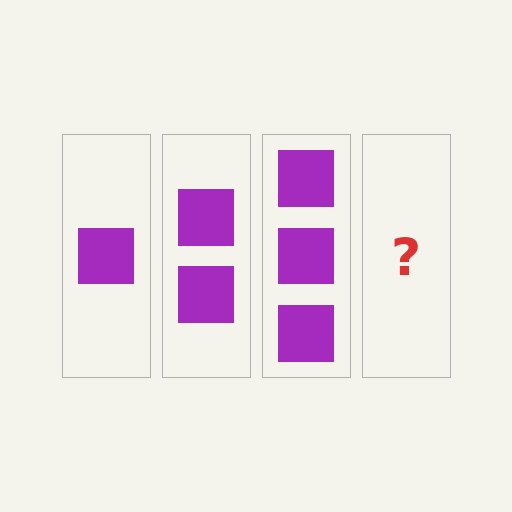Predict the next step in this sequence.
The next step is 4 squares.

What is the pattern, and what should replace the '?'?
The pattern is that each step adds one more square. The '?' should be 4 squares.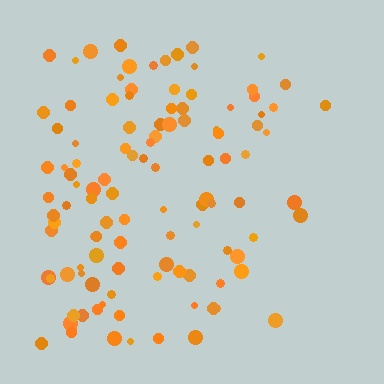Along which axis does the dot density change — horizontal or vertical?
Horizontal.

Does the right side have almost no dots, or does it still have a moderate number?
Still a moderate number, just noticeably fewer than the left.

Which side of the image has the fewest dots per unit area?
The right.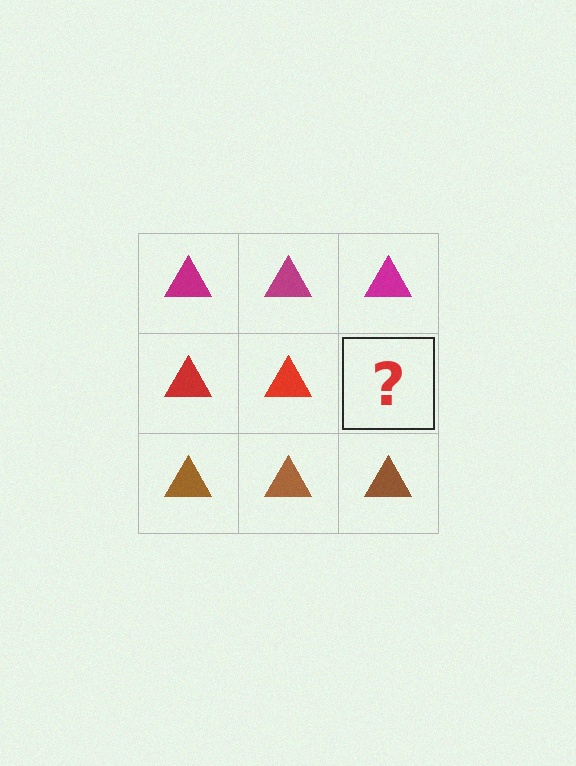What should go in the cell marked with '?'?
The missing cell should contain a red triangle.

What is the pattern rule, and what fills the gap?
The rule is that each row has a consistent color. The gap should be filled with a red triangle.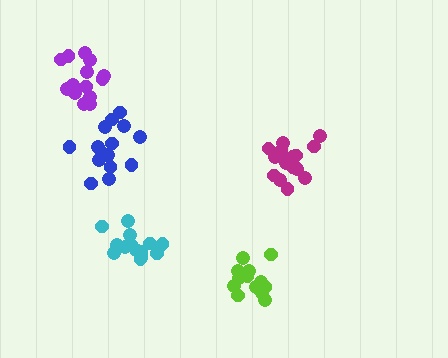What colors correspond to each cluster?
The clusters are colored: magenta, purple, blue, lime, cyan.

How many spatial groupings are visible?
There are 5 spatial groupings.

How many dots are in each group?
Group 1: 18 dots, Group 2: 14 dots, Group 3: 15 dots, Group 4: 15 dots, Group 5: 14 dots (76 total).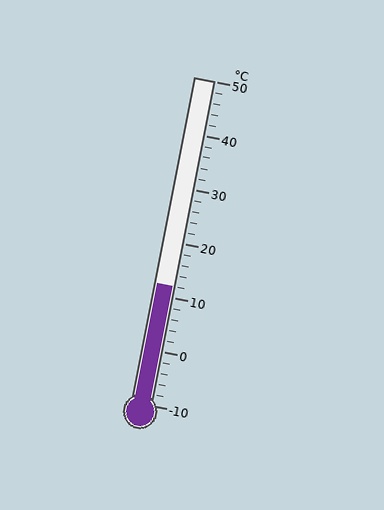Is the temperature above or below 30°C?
The temperature is below 30°C.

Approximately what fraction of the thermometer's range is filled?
The thermometer is filled to approximately 35% of its range.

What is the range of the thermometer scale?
The thermometer scale ranges from -10°C to 50°C.